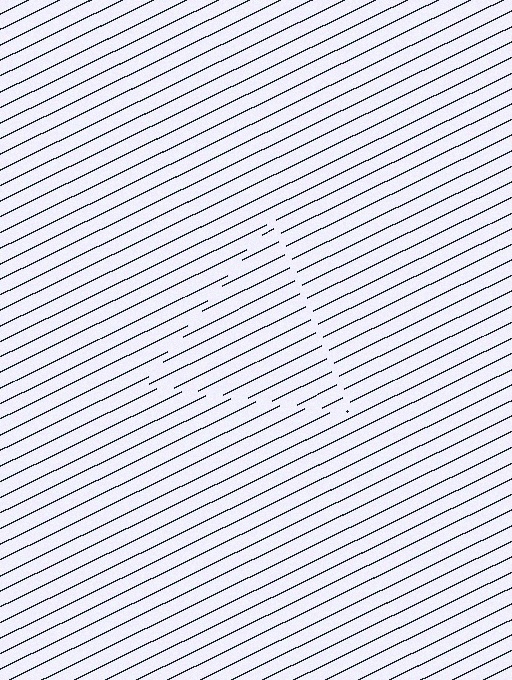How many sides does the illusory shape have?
3 sides — the line-ends trace a triangle.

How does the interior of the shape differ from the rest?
The interior of the shape contains the same grating, shifted by half a period — the contour is defined by the phase discontinuity where line-ends from the inner and outer gratings abut.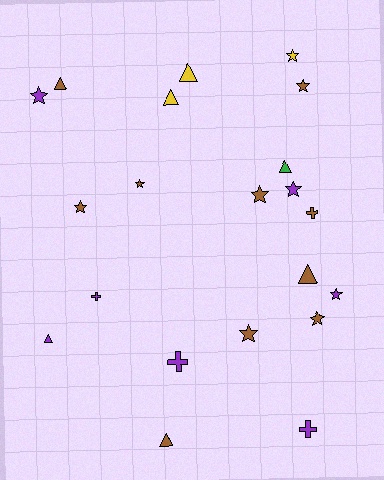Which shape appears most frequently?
Star, with 10 objects.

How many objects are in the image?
There are 21 objects.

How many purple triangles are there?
There is 1 purple triangle.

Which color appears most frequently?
Brown, with 10 objects.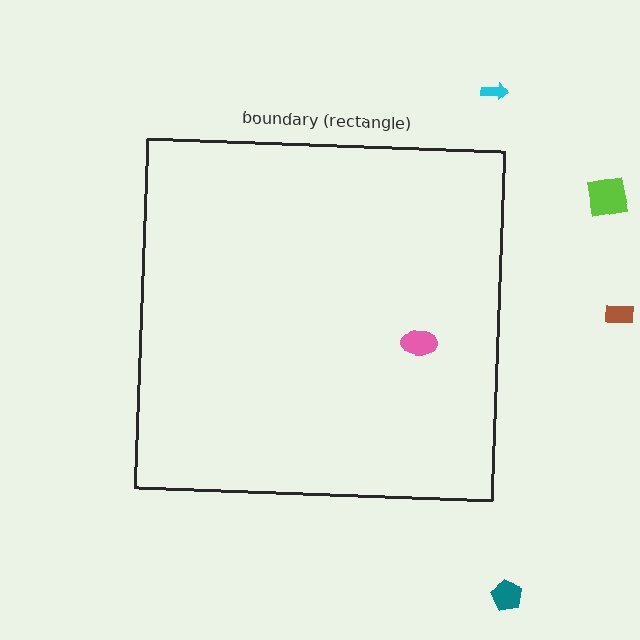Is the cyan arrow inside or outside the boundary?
Outside.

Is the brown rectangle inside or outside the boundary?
Outside.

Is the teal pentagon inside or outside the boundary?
Outside.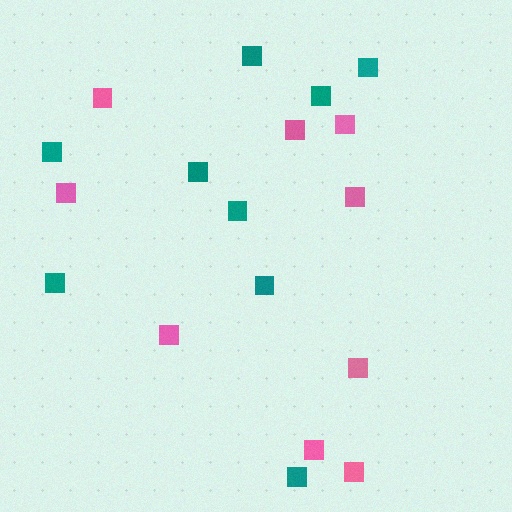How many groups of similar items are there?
There are 2 groups: one group of pink squares (9) and one group of teal squares (9).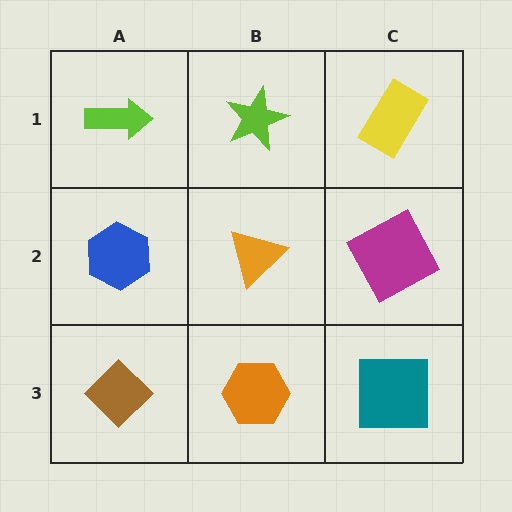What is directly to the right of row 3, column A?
An orange hexagon.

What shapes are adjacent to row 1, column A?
A blue hexagon (row 2, column A), a lime star (row 1, column B).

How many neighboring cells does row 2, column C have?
3.